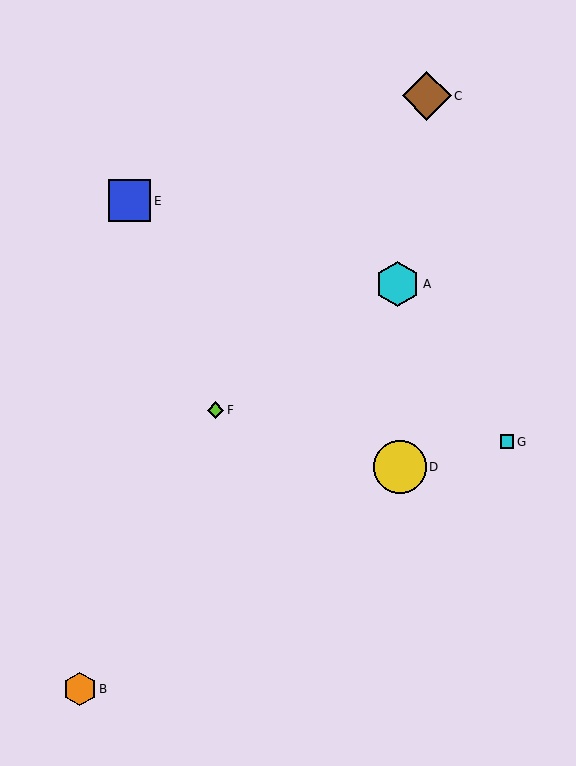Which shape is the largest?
The yellow circle (labeled D) is the largest.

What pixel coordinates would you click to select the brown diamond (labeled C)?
Click at (427, 96) to select the brown diamond C.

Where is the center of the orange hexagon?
The center of the orange hexagon is at (80, 689).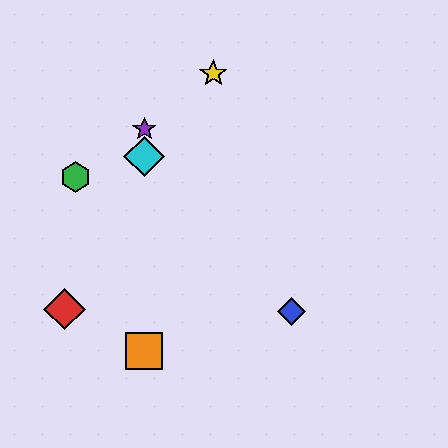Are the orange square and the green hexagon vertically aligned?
No, the orange square is at x≈144 and the green hexagon is at x≈75.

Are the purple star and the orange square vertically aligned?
Yes, both are at x≈144.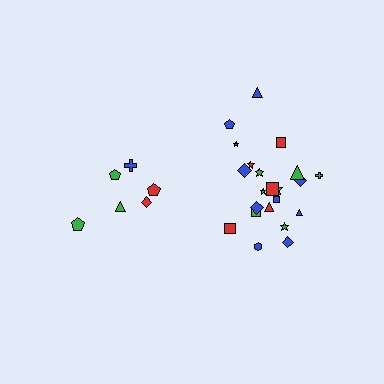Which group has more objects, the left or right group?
The right group.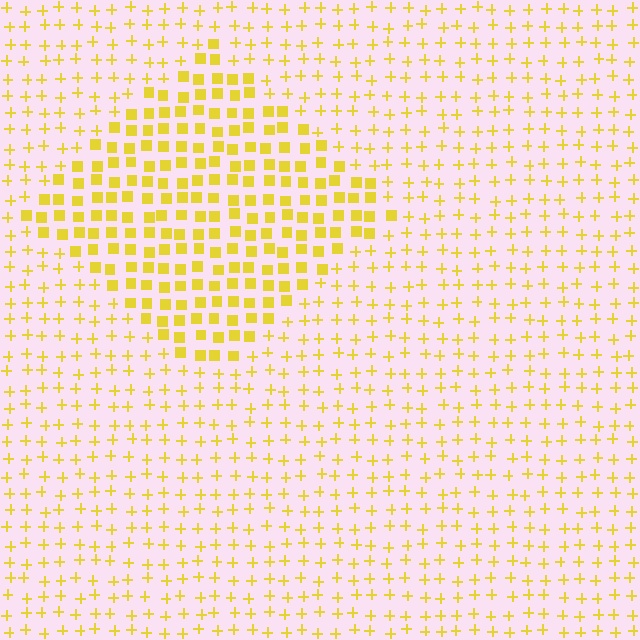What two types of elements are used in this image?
The image uses squares inside the diamond region and plus signs outside it.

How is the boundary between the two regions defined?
The boundary is defined by a change in element shape: squares inside vs. plus signs outside. All elements share the same color and spacing.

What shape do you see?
I see a diamond.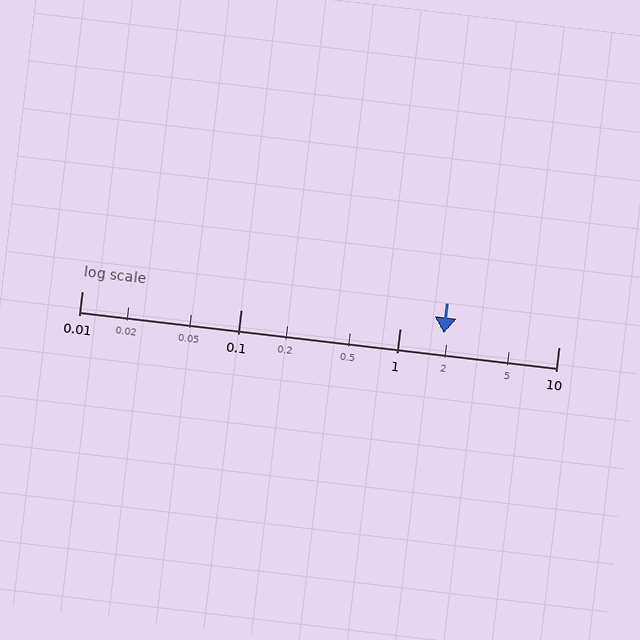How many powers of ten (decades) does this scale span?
The scale spans 3 decades, from 0.01 to 10.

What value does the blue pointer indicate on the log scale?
The pointer indicates approximately 1.9.